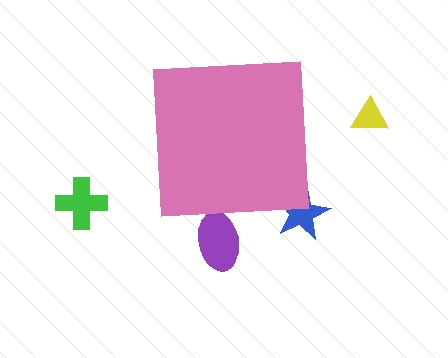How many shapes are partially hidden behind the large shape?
2 shapes are partially hidden.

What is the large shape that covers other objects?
A pink square.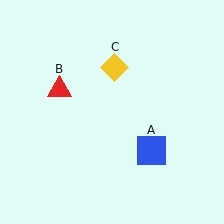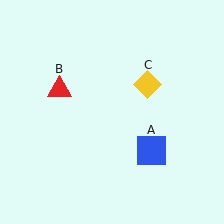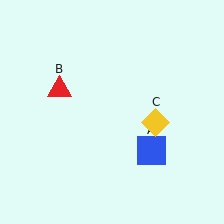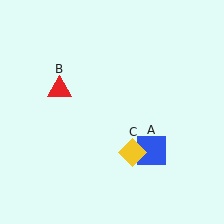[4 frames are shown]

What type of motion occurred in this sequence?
The yellow diamond (object C) rotated clockwise around the center of the scene.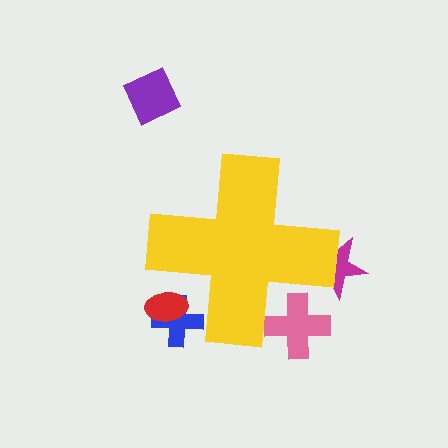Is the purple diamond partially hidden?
No, the purple diamond is fully visible.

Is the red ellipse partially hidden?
Yes, the red ellipse is partially hidden behind the yellow cross.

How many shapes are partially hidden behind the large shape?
4 shapes are partially hidden.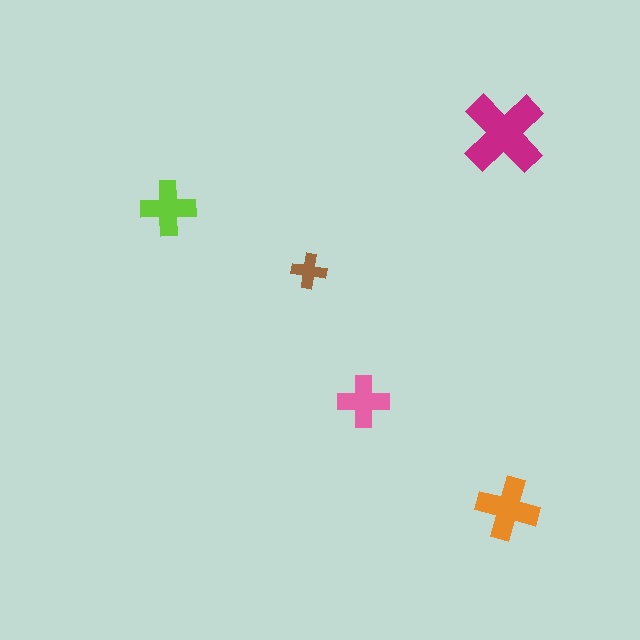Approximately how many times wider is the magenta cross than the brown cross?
About 2.5 times wider.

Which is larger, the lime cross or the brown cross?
The lime one.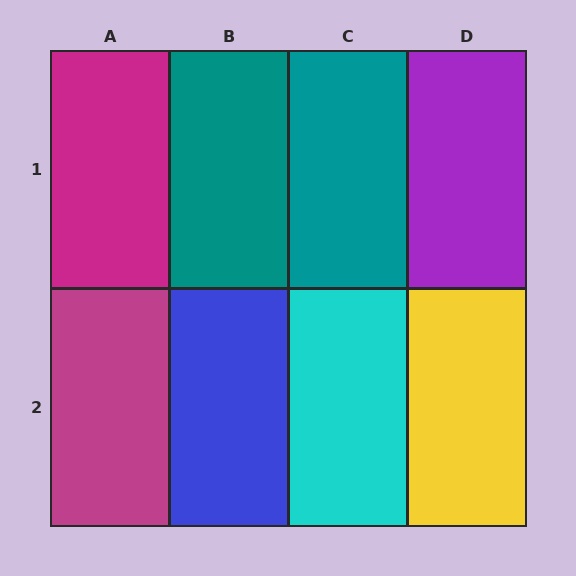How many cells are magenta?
2 cells are magenta.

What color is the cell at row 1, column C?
Teal.